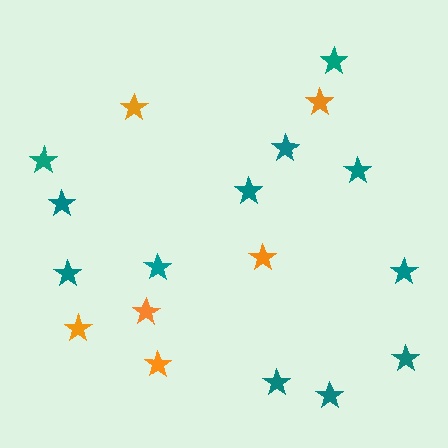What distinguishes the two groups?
There are 2 groups: one group of orange stars (6) and one group of teal stars (12).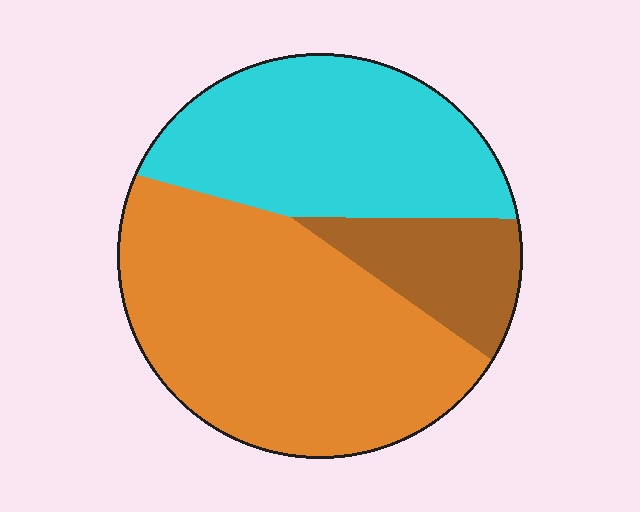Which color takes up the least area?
Brown, at roughly 15%.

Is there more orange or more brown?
Orange.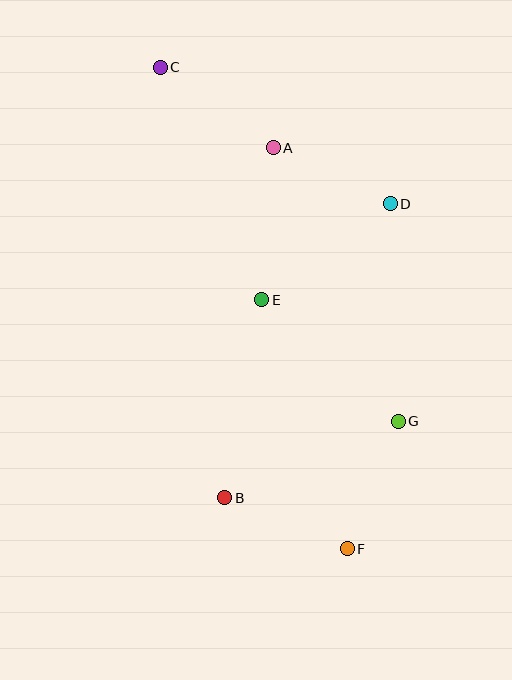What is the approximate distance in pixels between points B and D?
The distance between B and D is approximately 337 pixels.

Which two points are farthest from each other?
Points C and F are farthest from each other.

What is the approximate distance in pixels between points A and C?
The distance between A and C is approximately 139 pixels.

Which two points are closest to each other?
Points A and D are closest to each other.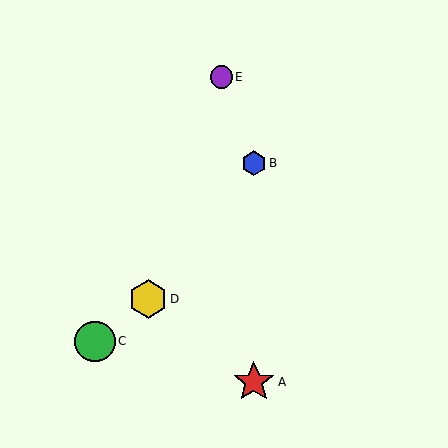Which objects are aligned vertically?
Objects A, B are aligned vertically.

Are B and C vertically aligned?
No, B is at x≈254 and C is at x≈95.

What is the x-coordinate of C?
Object C is at x≈95.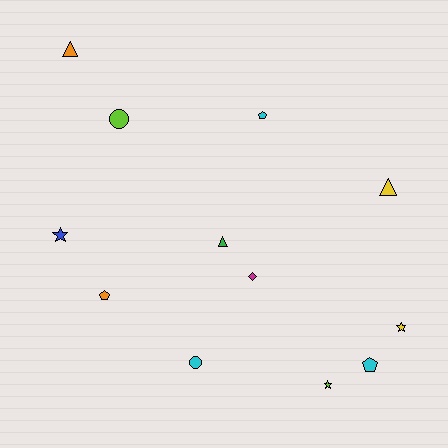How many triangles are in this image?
There are 3 triangles.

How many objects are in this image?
There are 12 objects.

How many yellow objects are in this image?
There are 2 yellow objects.